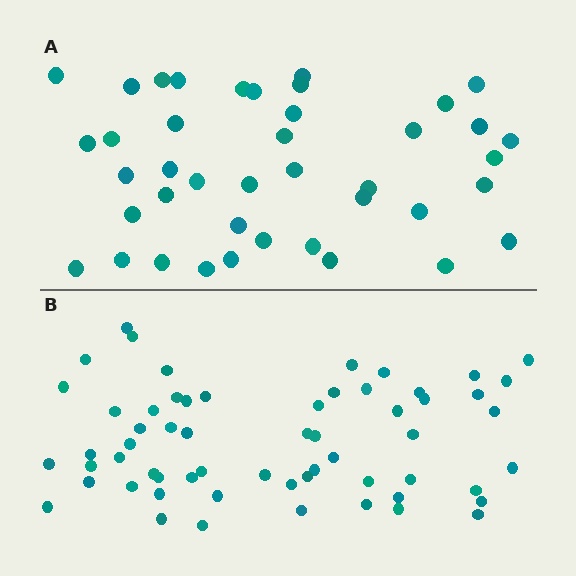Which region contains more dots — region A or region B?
Region B (the bottom region) has more dots.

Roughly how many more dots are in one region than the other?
Region B has approximately 20 more dots than region A.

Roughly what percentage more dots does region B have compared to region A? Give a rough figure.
About 45% more.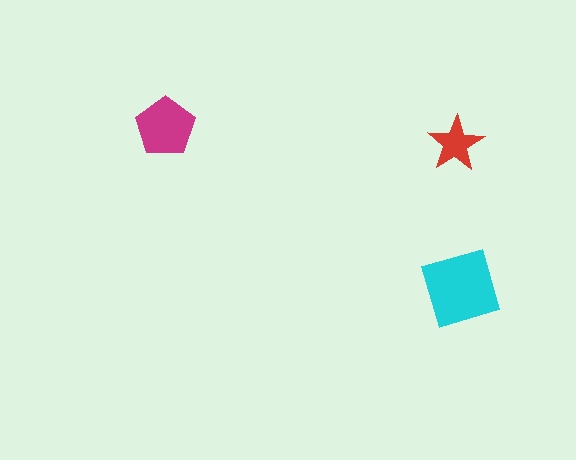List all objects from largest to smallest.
The cyan diamond, the magenta pentagon, the red star.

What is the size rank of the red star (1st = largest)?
3rd.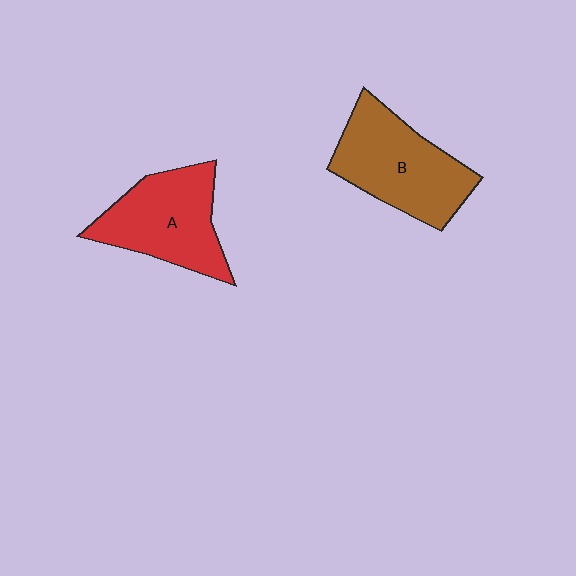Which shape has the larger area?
Shape B (brown).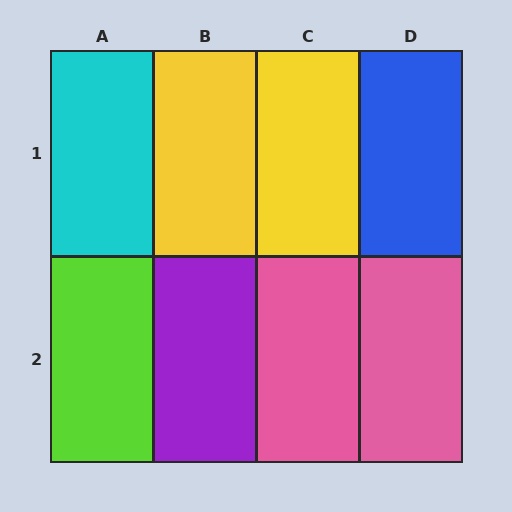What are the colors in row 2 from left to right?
Lime, purple, pink, pink.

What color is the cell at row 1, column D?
Blue.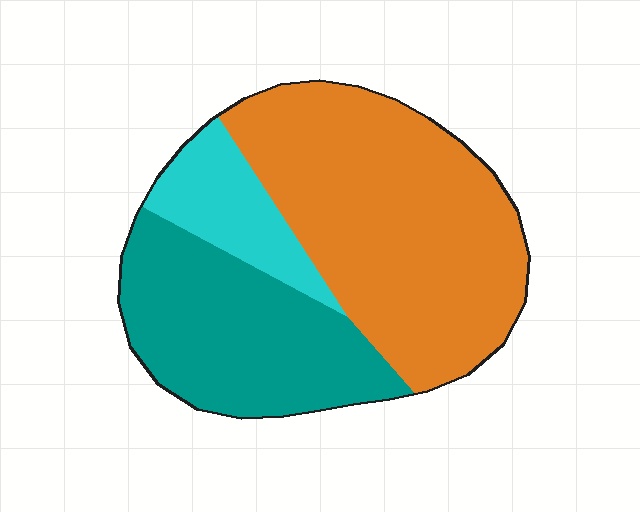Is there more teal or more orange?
Orange.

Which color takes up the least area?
Cyan, at roughly 15%.